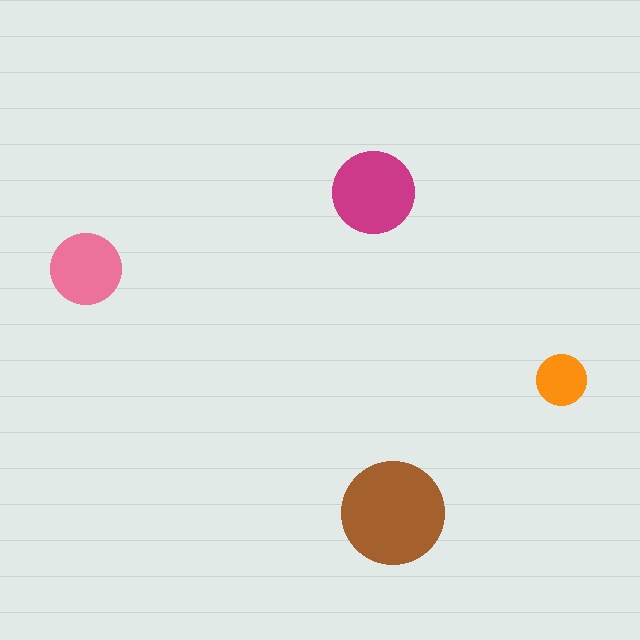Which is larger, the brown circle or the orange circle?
The brown one.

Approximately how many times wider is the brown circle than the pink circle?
About 1.5 times wider.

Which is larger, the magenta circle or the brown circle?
The brown one.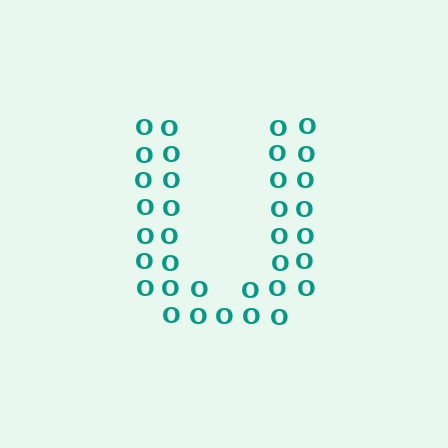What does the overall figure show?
The overall figure shows the letter U.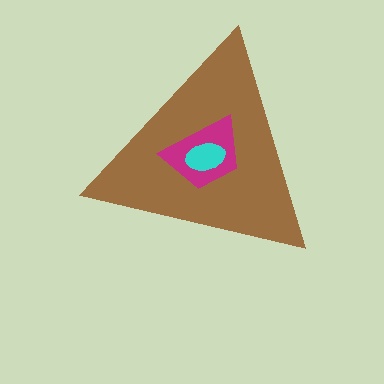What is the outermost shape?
The brown triangle.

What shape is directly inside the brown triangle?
The magenta trapezoid.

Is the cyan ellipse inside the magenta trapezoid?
Yes.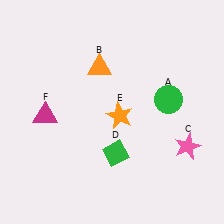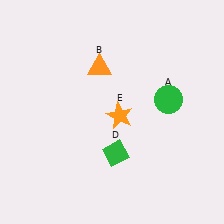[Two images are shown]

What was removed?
The magenta triangle (F), the pink star (C) were removed in Image 2.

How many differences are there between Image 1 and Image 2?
There are 2 differences between the two images.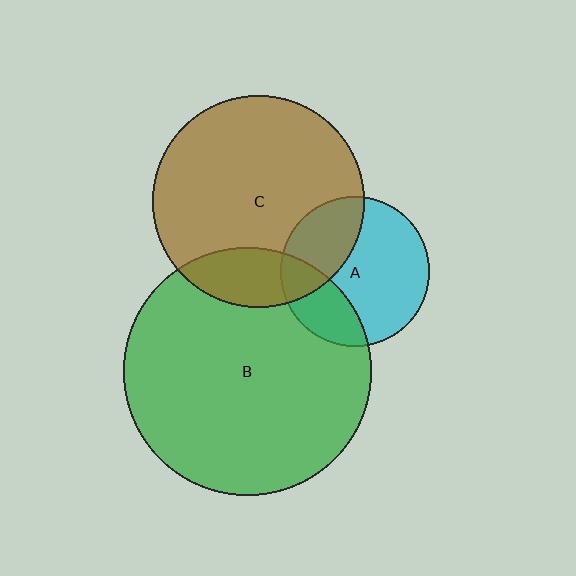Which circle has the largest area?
Circle B (green).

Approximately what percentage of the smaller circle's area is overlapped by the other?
Approximately 25%.